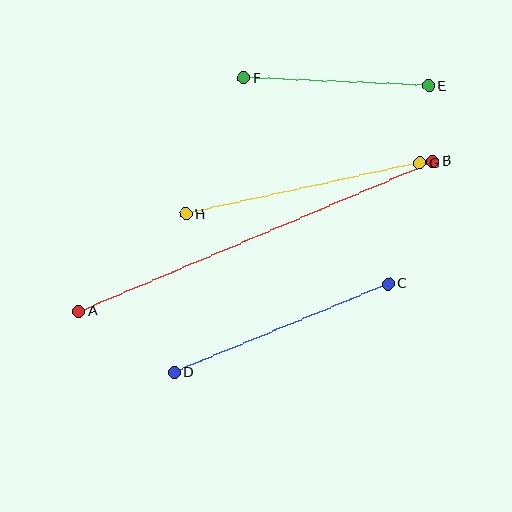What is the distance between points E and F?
The distance is approximately 185 pixels.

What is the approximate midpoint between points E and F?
The midpoint is at approximately (336, 82) pixels.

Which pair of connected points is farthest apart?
Points A and B are farthest apart.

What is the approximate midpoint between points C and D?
The midpoint is at approximately (281, 328) pixels.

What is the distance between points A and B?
The distance is approximately 384 pixels.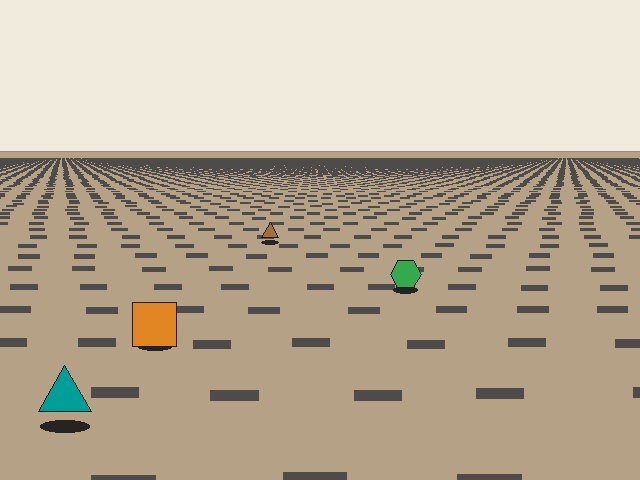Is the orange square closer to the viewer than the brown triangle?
Yes. The orange square is closer — you can tell from the texture gradient: the ground texture is coarser near it.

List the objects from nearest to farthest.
From nearest to farthest: the teal triangle, the orange square, the green hexagon, the brown triangle.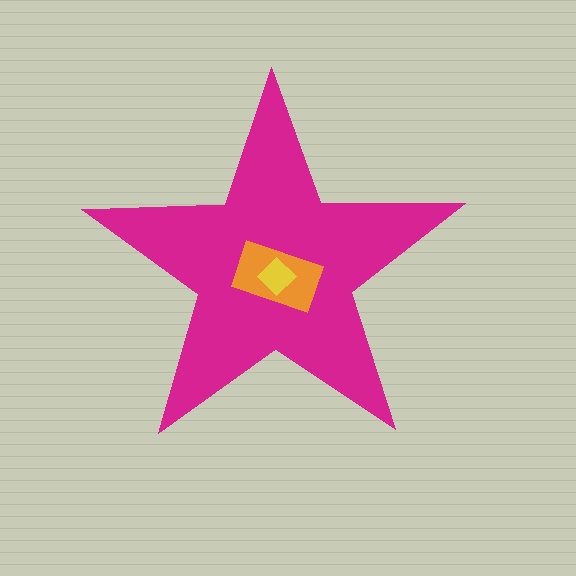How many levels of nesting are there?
3.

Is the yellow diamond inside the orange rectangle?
Yes.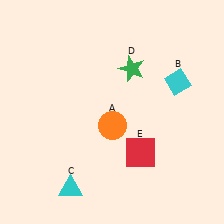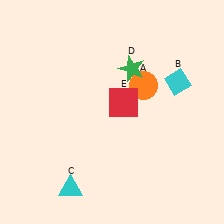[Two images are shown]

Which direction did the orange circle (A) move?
The orange circle (A) moved up.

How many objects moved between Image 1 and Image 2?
2 objects moved between the two images.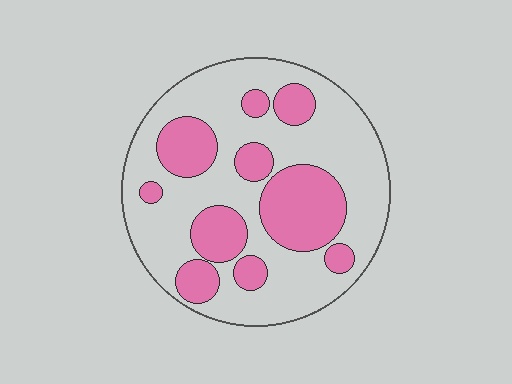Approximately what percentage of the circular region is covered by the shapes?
Approximately 35%.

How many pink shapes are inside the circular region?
10.